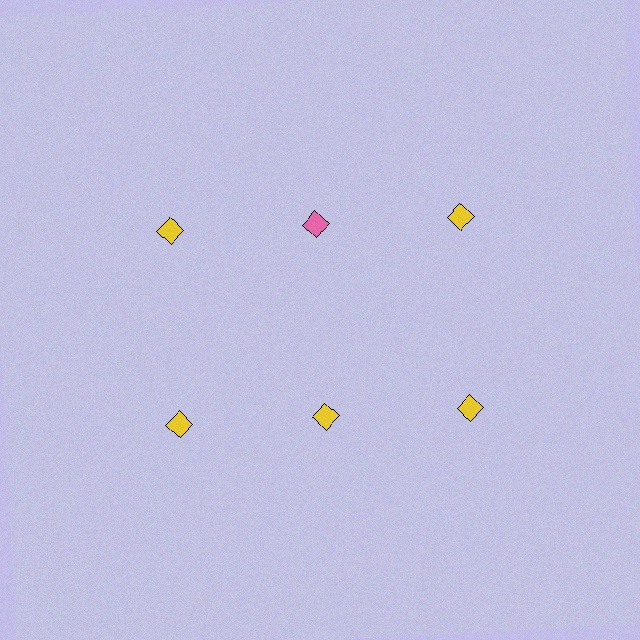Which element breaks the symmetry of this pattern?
The pink diamond in the top row, second from left column breaks the symmetry. All other shapes are yellow diamonds.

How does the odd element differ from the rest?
It has a different color: pink instead of yellow.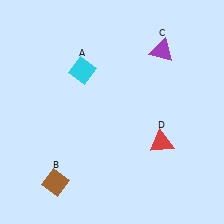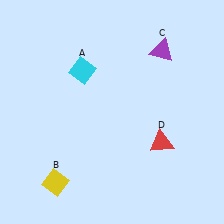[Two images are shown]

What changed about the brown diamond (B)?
In Image 1, B is brown. In Image 2, it changed to yellow.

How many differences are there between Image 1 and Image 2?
There is 1 difference between the two images.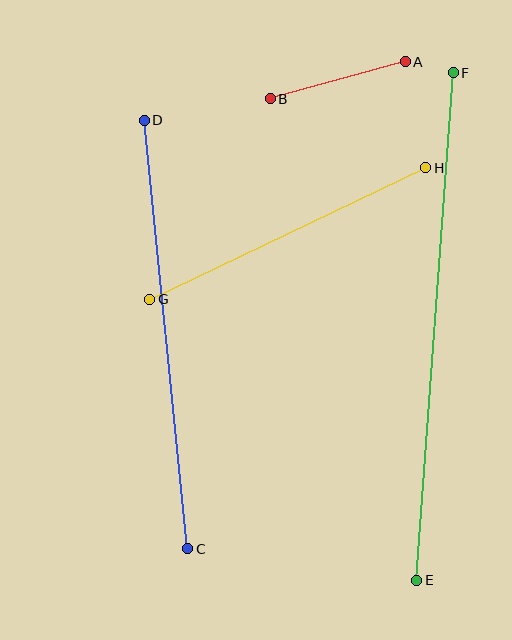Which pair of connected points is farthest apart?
Points E and F are farthest apart.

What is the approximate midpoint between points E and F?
The midpoint is at approximately (435, 327) pixels.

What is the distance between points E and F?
The distance is approximately 509 pixels.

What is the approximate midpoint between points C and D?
The midpoint is at approximately (166, 335) pixels.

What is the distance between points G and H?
The distance is approximately 306 pixels.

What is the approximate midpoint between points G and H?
The midpoint is at approximately (288, 233) pixels.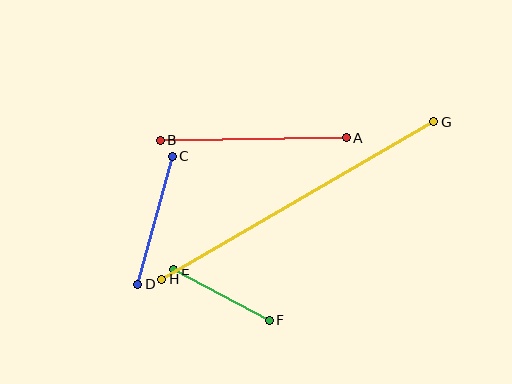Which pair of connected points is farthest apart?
Points G and H are farthest apart.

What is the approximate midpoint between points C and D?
The midpoint is at approximately (155, 220) pixels.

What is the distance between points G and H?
The distance is approximately 314 pixels.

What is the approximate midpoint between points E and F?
The midpoint is at approximately (222, 295) pixels.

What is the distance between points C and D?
The distance is approximately 132 pixels.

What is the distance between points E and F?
The distance is approximately 108 pixels.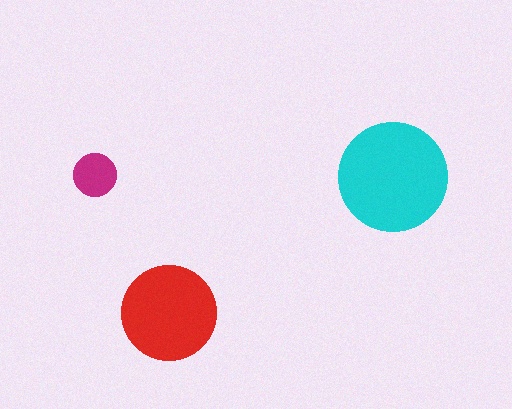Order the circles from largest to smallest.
the cyan one, the red one, the magenta one.